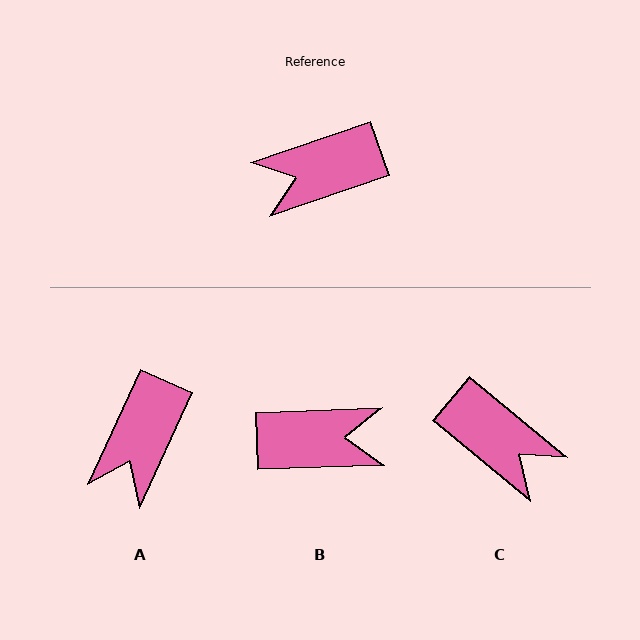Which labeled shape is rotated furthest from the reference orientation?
B, about 163 degrees away.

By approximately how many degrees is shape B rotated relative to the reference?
Approximately 163 degrees counter-clockwise.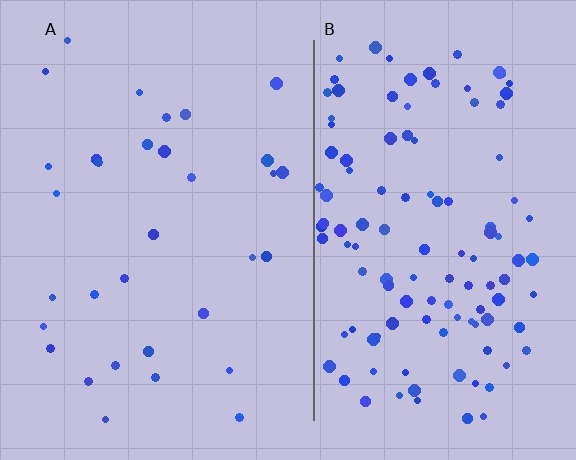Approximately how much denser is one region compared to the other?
Approximately 3.7× — region B over region A.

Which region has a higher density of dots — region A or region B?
B (the right).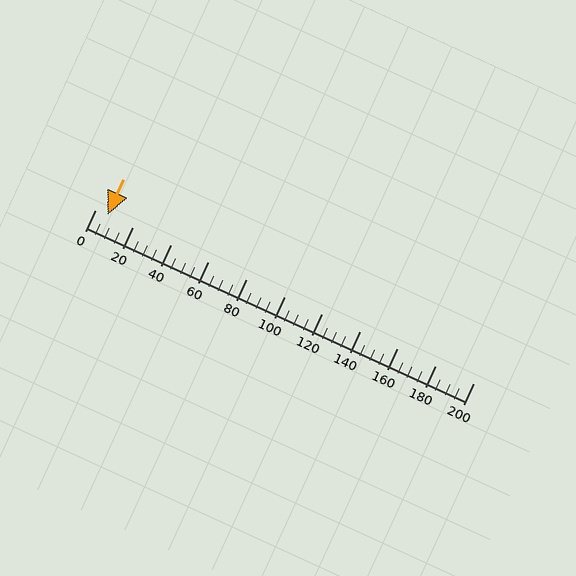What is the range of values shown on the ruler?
The ruler shows values from 0 to 200.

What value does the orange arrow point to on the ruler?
The orange arrow points to approximately 7.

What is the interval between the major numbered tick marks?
The major tick marks are spaced 20 units apart.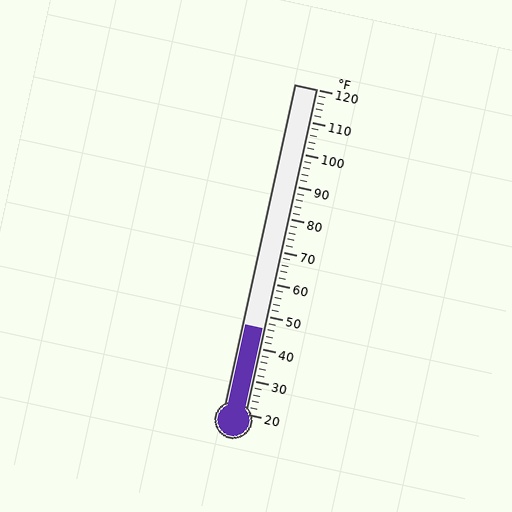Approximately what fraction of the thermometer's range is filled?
The thermometer is filled to approximately 25% of its range.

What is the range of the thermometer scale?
The thermometer scale ranges from 20°F to 120°F.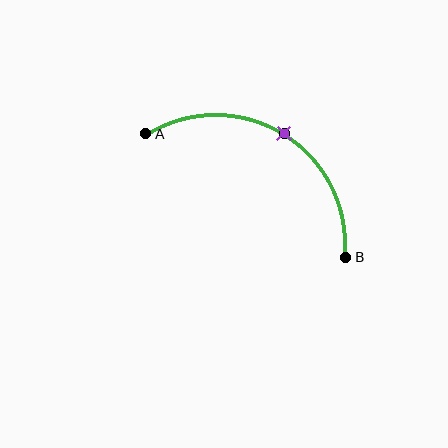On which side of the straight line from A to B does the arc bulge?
The arc bulges above the straight line connecting A and B.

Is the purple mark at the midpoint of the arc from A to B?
Yes. The purple mark lies on the arc at equal arc-length from both A and B — it is the arc midpoint.